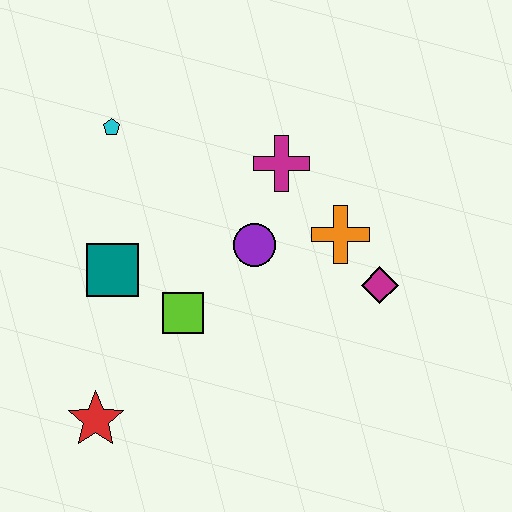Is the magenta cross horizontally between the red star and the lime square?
No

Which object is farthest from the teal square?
The magenta diamond is farthest from the teal square.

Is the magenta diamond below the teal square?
Yes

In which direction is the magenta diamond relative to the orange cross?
The magenta diamond is below the orange cross.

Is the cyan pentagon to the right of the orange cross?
No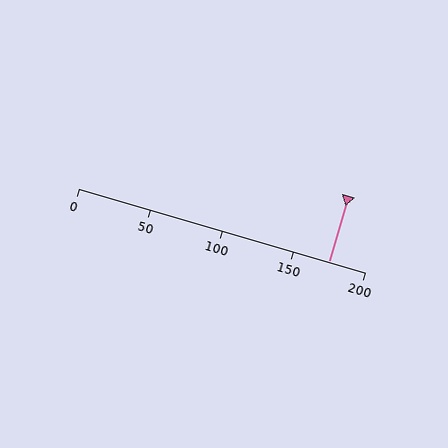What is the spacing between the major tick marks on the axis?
The major ticks are spaced 50 apart.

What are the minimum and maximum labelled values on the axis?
The axis runs from 0 to 200.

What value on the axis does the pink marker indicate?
The marker indicates approximately 175.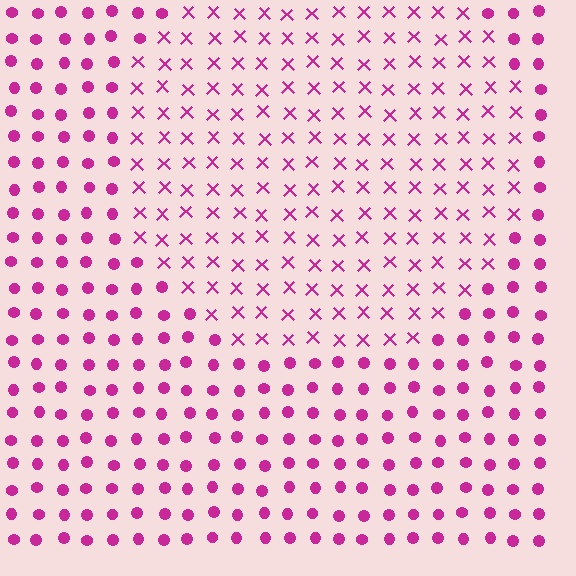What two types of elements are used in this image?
The image uses X marks inside the circle region and circles outside it.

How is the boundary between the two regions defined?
The boundary is defined by a change in element shape: X marks inside vs. circles outside. All elements share the same color and spacing.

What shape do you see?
I see a circle.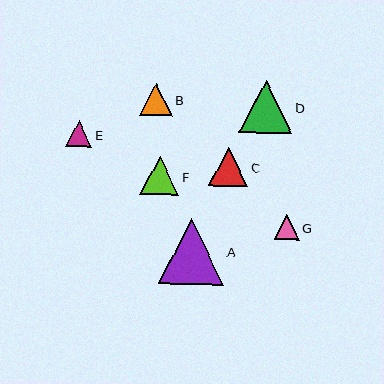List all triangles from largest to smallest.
From largest to smallest: A, D, C, F, B, E, G.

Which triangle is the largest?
Triangle A is the largest with a size of approximately 65 pixels.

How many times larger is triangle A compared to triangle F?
Triangle A is approximately 1.7 times the size of triangle F.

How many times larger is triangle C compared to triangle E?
Triangle C is approximately 1.5 times the size of triangle E.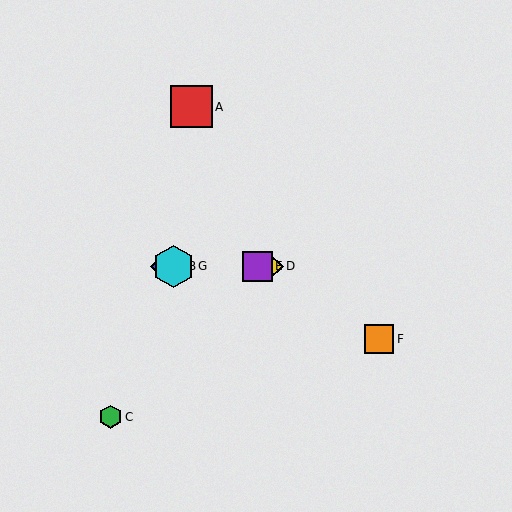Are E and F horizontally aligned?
No, E is at y≈266 and F is at y≈339.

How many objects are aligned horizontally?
4 objects (B, D, E, G) are aligned horizontally.